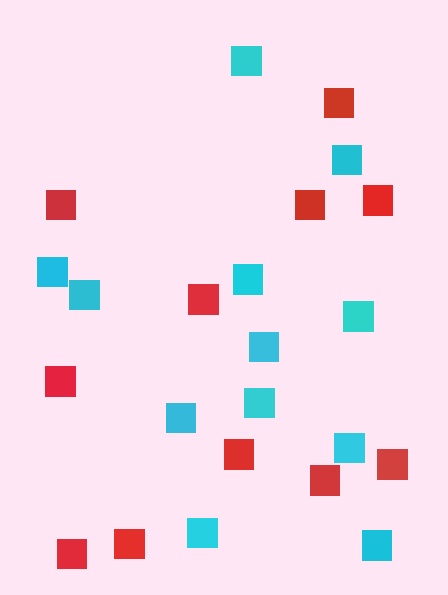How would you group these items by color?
There are 2 groups: one group of cyan squares (12) and one group of red squares (11).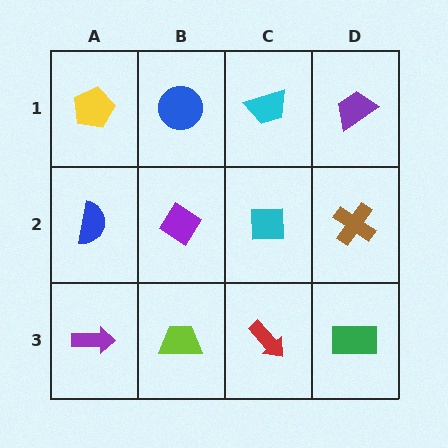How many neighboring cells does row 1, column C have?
3.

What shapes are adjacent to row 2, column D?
A purple trapezoid (row 1, column D), a green rectangle (row 3, column D), a cyan square (row 2, column C).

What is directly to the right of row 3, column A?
A lime trapezoid.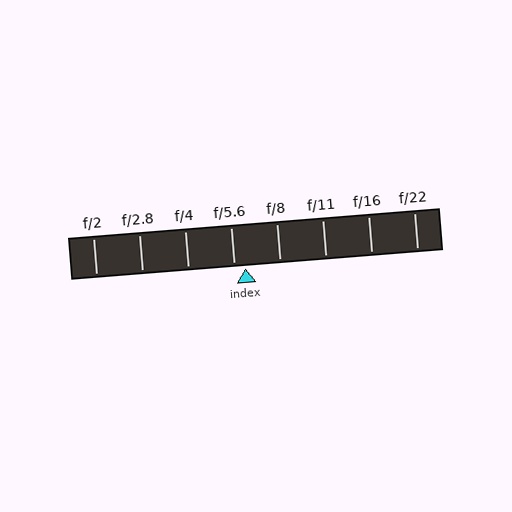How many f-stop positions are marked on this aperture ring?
There are 8 f-stop positions marked.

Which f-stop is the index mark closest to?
The index mark is closest to f/5.6.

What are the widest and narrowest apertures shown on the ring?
The widest aperture shown is f/2 and the narrowest is f/22.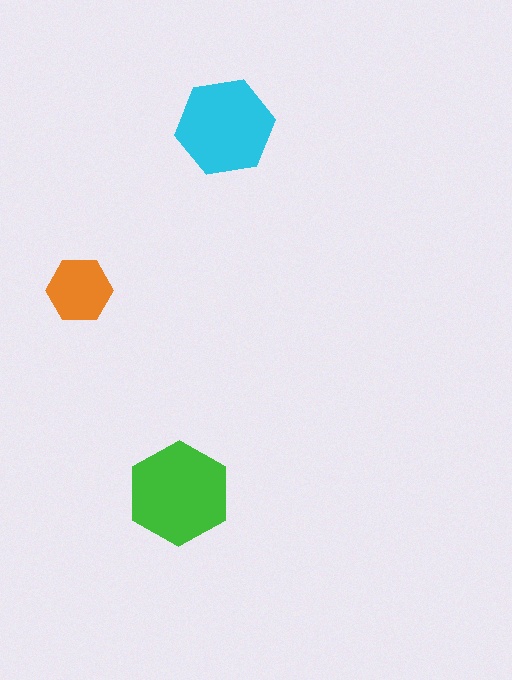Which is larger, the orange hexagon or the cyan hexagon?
The cyan one.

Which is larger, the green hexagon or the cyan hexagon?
The green one.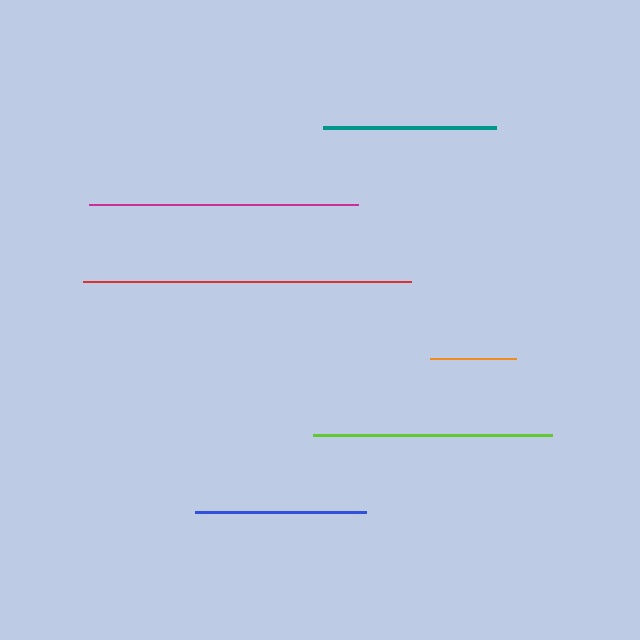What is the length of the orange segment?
The orange segment is approximately 86 pixels long.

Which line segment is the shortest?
The orange line is the shortest at approximately 86 pixels.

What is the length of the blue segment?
The blue segment is approximately 171 pixels long.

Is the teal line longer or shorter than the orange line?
The teal line is longer than the orange line.